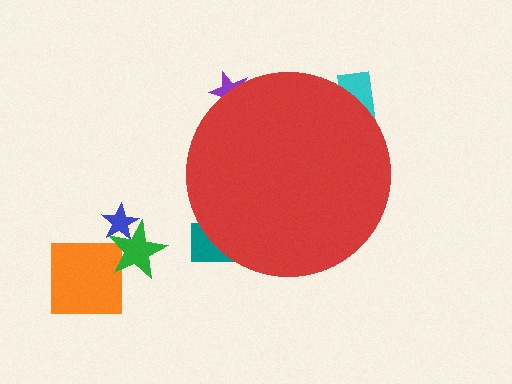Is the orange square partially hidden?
No, the orange square is fully visible.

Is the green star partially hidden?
No, the green star is fully visible.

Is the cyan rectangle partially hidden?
Yes, the cyan rectangle is partially hidden behind the red circle.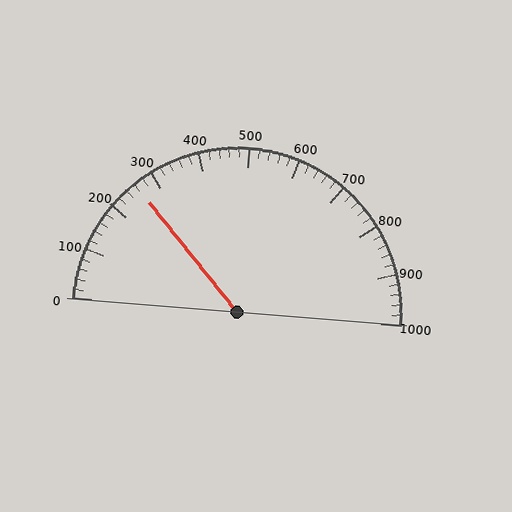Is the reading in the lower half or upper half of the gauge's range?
The reading is in the lower half of the range (0 to 1000).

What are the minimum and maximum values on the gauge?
The gauge ranges from 0 to 1000.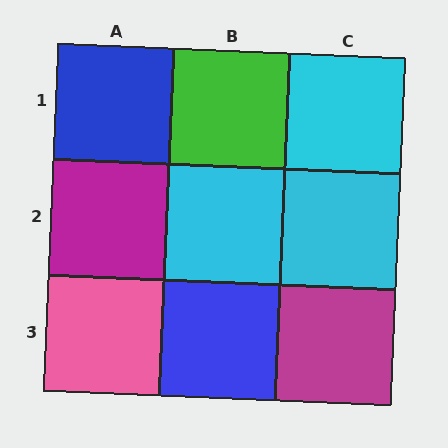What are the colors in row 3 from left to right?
Pink, blue, magenta.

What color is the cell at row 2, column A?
Magenta.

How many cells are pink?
1 cell is pink.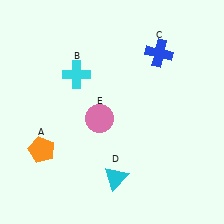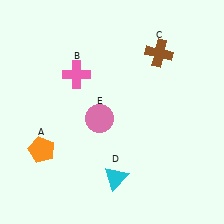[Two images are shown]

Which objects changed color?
B changed from cyan to pink. C changed from blue to brown.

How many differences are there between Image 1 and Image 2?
There are 2 differences between the two images.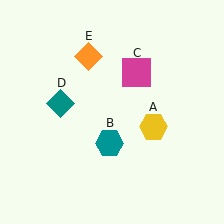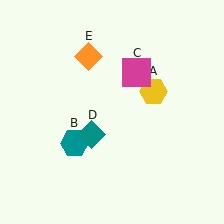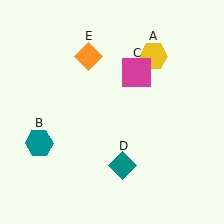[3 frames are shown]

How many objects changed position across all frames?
3 objects changed position: yellow hexagon (object A), teal hexagon (object B), teal diamond (object D).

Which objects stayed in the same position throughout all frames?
Magenta square (object C) and orange diamond (object E) remained stationary.